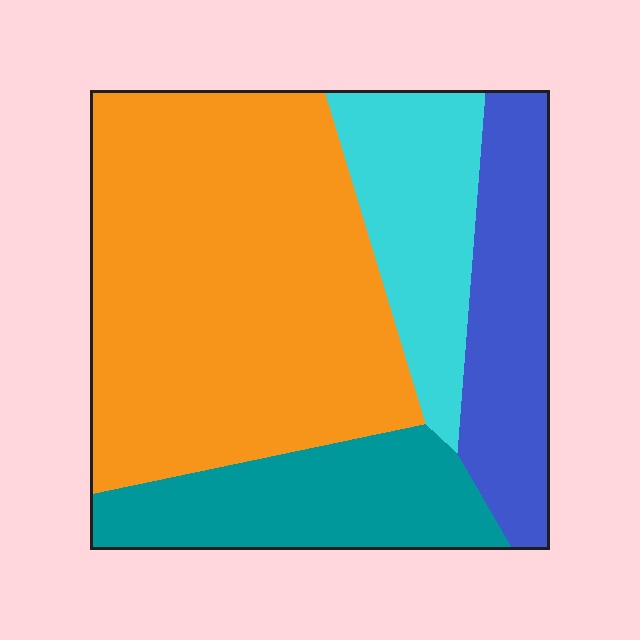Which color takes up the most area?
Orange, at roughly 50%.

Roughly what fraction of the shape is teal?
Teal takes up less than a quarter of the shape.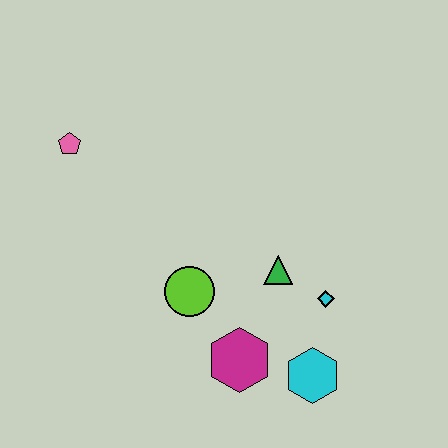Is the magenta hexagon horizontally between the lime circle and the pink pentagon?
No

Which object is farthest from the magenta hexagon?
The pink pentagon is farthest from the magenta hexagon.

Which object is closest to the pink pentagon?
The lime circle is closest to the pink pentagon.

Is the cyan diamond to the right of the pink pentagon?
Yes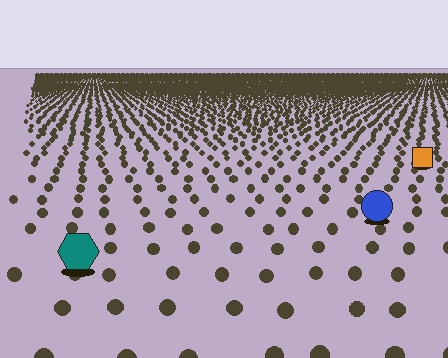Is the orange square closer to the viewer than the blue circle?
No. The blue circle is closer — you can tell from the texture gradient: the ground texture is coarser near it.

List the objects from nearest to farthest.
From nearest to farthest: the teal hexagon, the blue circle, the orange square.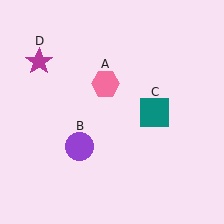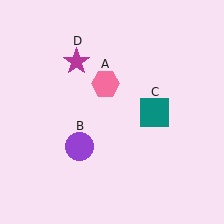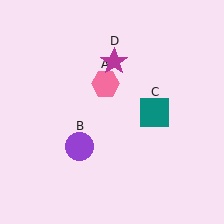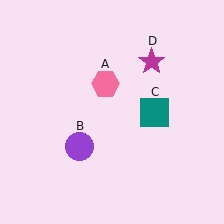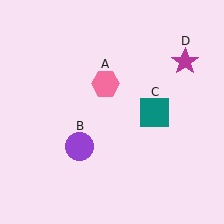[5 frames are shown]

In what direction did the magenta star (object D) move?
The magenta star (object D) moved right.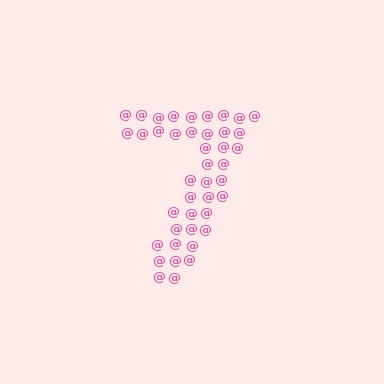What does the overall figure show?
The overall figure shows the digit 7.